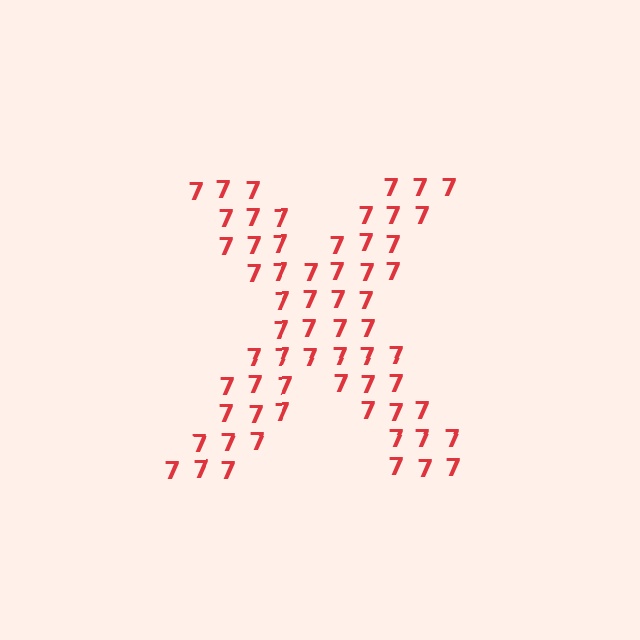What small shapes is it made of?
It is made of small digit 7's.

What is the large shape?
The large shape is the letter X.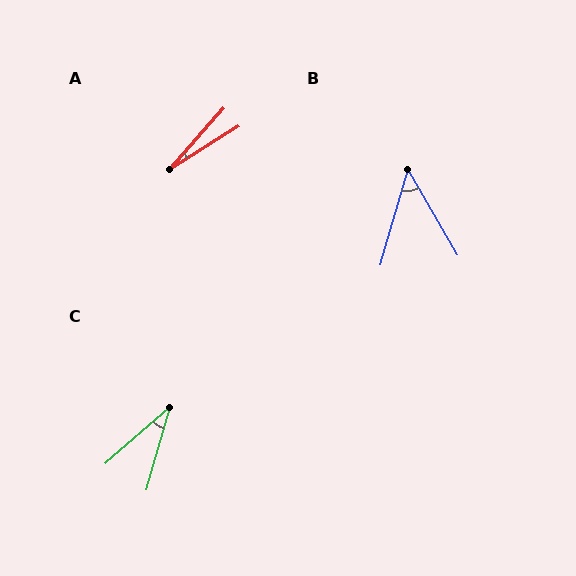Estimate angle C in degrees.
Approximately 33 degrees.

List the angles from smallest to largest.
A (17°), C (33°), B (46°).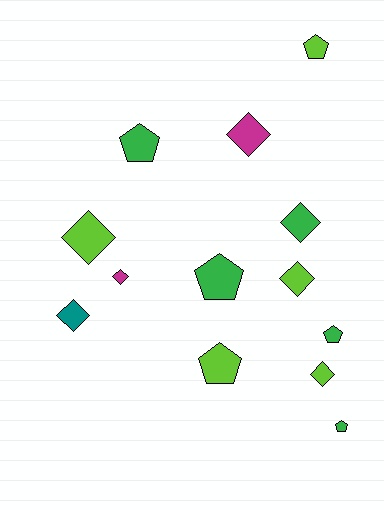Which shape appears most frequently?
Diamond, with 7 objects.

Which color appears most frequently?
Lime, with 5 objects.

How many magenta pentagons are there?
There are no magenta pentagons.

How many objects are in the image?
There are 13 objects.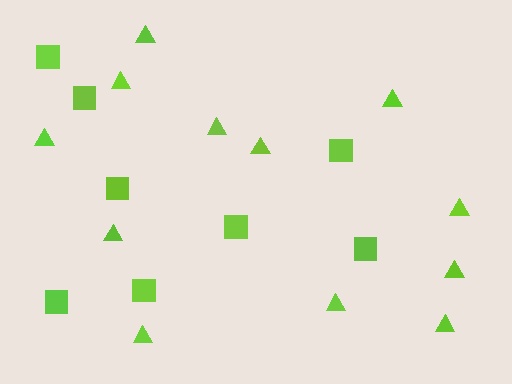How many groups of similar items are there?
There are 2 groups: one group of squares (8) and one group of triangles (12).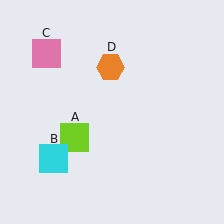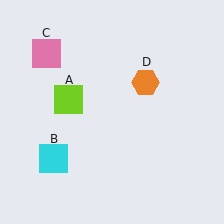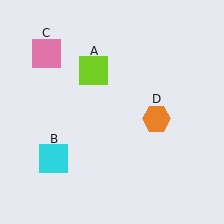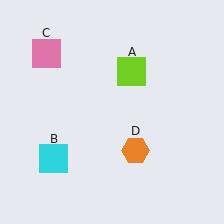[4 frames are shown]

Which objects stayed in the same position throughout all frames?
Cyan square (object B) and pink square (object C) remained stationary.